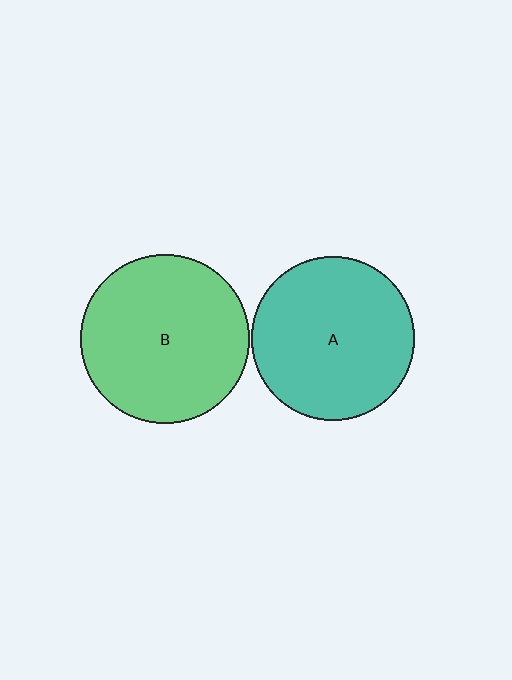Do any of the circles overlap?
No, none of the circles overlap.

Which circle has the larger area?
Circle B (green).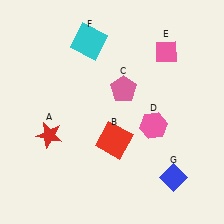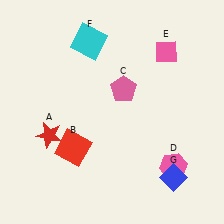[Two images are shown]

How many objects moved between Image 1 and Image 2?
2 objects moved between the two images.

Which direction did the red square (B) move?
The red square (B) moved left.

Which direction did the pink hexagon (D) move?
The pink hexagon (D) moved down.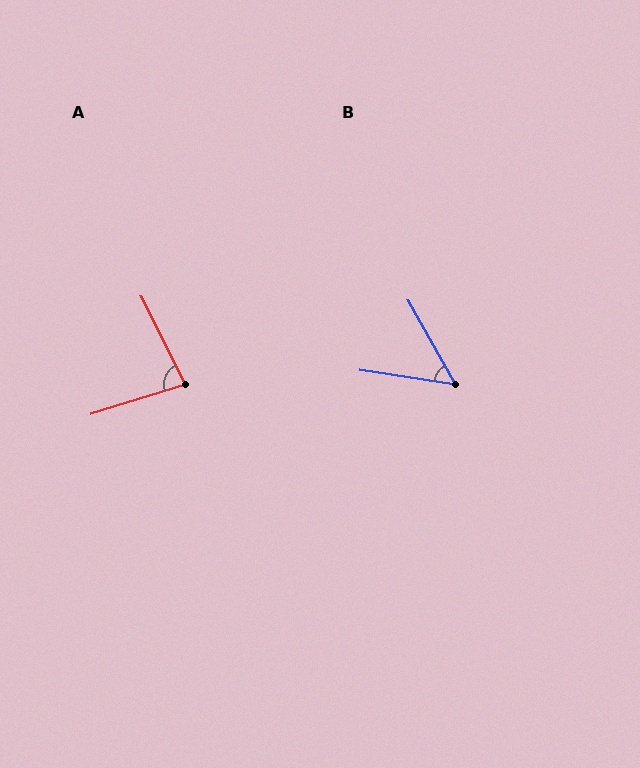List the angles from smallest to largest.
B (52°), A (81°).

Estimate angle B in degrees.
Approximately 52 degrees.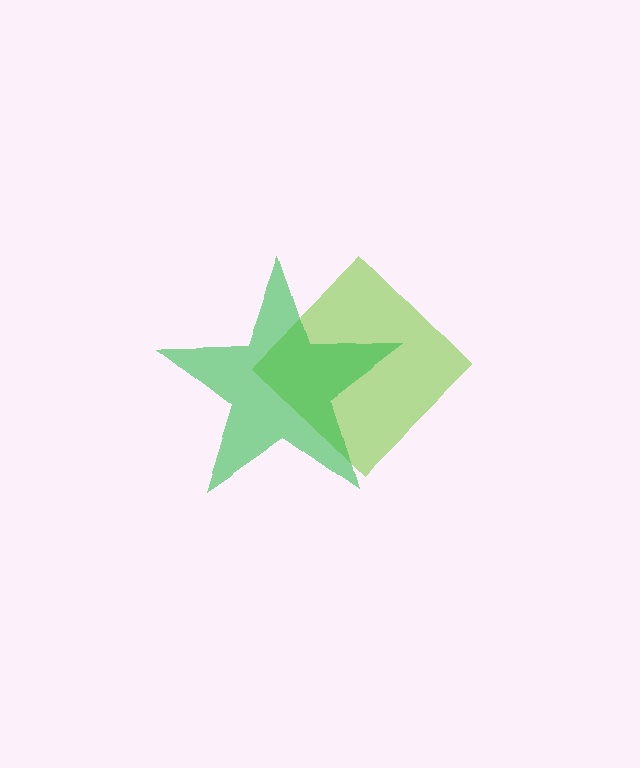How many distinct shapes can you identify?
There are 2 distinct shapes: a lime diamond, a green star.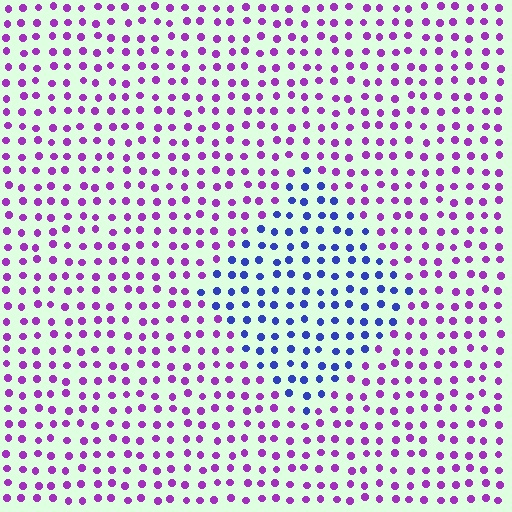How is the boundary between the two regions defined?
The boundary is defined purely by a slight shift in hue (about 55 degrees). Spacing, size, and orientation are identical on both sides.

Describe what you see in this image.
The image is filled with small purple elements in a uniform arrangement. A diamond-shaped region is visible where the elements are tinted to a slightly different hue, forming a subtle color boundary.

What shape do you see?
I see a diamond.